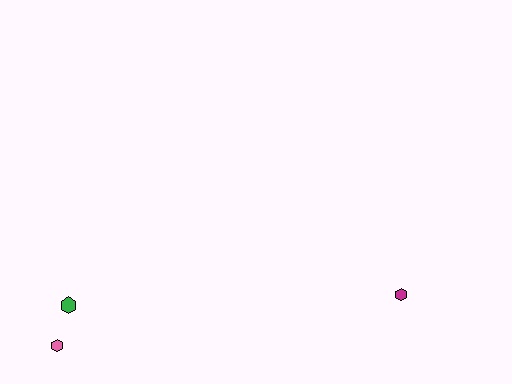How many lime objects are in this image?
There are no lime objects.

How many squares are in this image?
There are no squares.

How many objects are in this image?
There are 3 objects.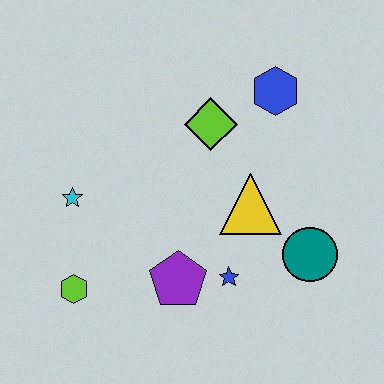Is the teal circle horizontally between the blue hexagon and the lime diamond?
No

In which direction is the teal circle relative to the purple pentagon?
The teal circle is to the right of the purple pentagon.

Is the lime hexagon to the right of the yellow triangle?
No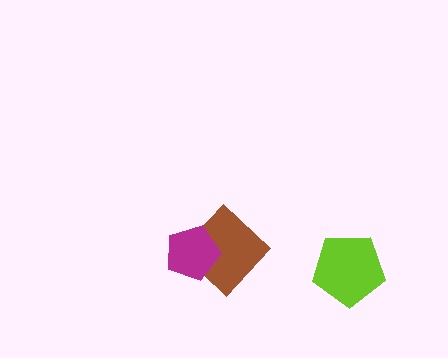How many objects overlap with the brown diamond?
1 object overlaps with the brown diamond.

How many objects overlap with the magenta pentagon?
1 object overlaps with the magenta pentagon.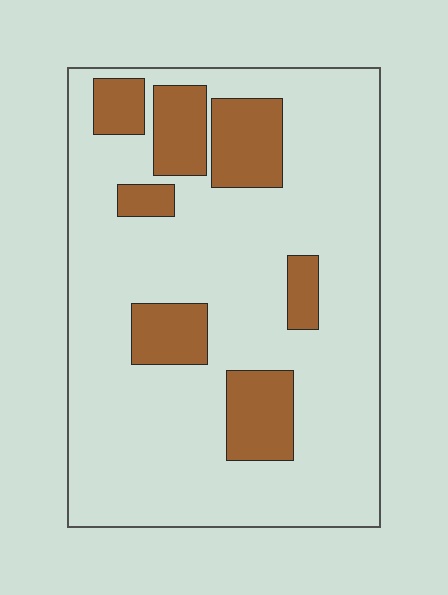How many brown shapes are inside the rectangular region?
7.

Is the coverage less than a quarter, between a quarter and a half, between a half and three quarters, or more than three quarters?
Less than a quarter.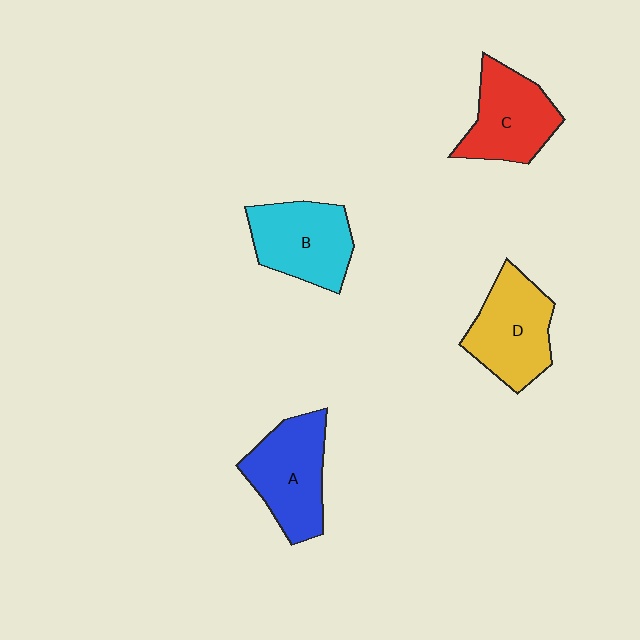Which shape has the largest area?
Shape A (blue).